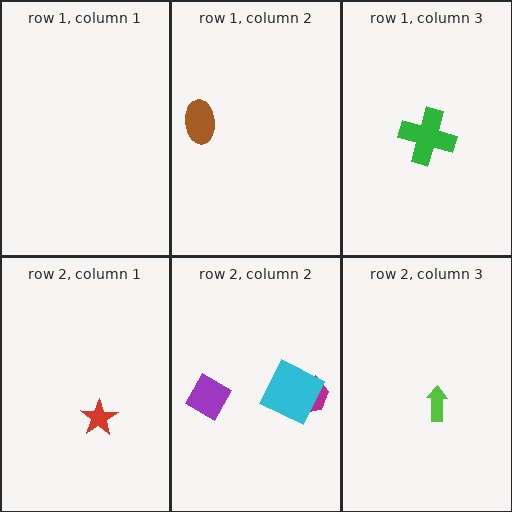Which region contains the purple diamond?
The row 2, column 2 region.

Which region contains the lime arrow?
The row 2, column 3 region.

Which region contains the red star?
The row 2, column 1 region.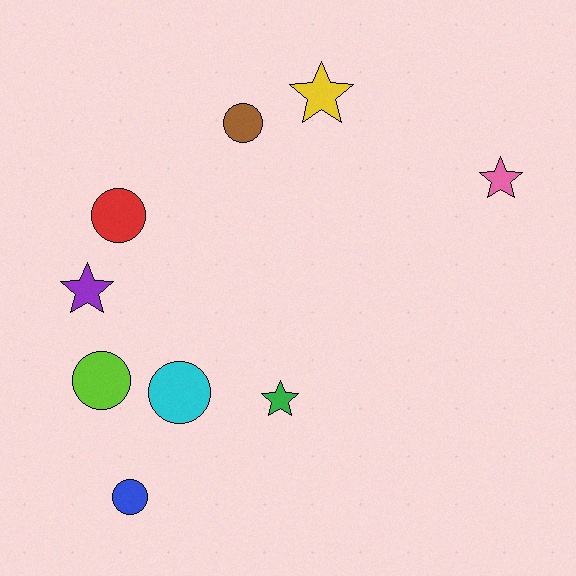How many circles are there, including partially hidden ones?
There are 5 circles.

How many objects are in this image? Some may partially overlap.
There are 9 objects.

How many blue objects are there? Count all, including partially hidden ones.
There is 1 blue object.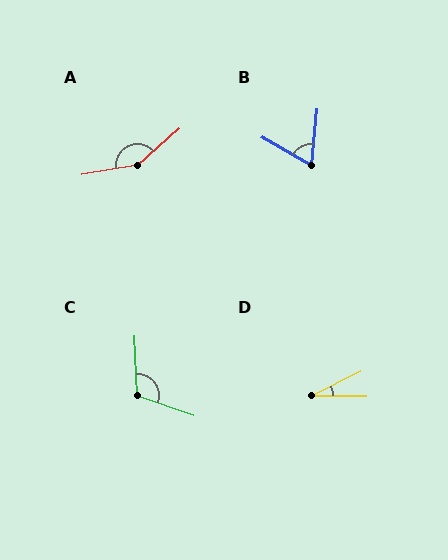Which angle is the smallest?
D, at approximately 26 degrees.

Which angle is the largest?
A, at approximately 148 degrees.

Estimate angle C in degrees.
Approximately 111 degrees.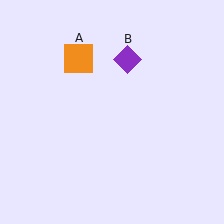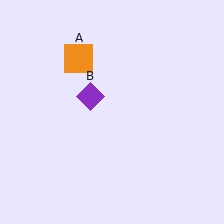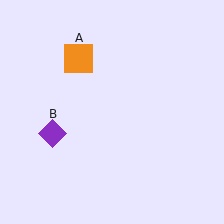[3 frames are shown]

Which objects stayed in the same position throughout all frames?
Orange square (object A) remained stationary.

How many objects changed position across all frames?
1 object changed position: purple diamond (object B).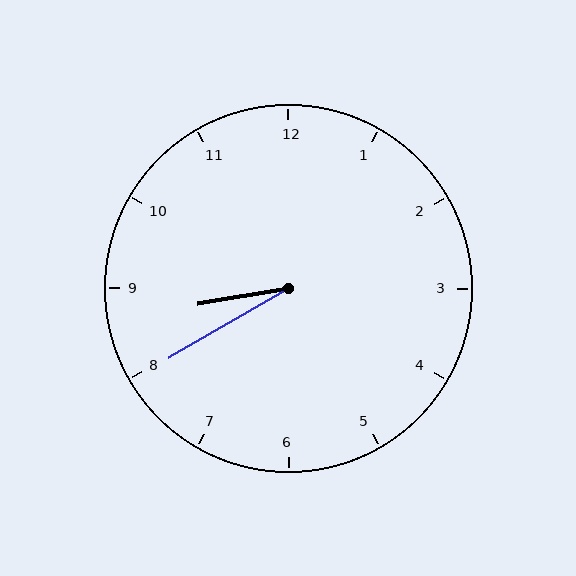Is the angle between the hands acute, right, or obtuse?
It is acute.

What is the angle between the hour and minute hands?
Approximately 20 degrees.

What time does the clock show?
8:40.